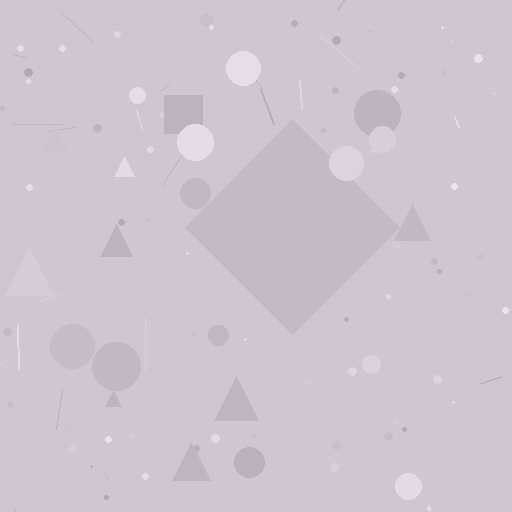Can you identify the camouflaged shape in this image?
The camouflaged shape is a diamond.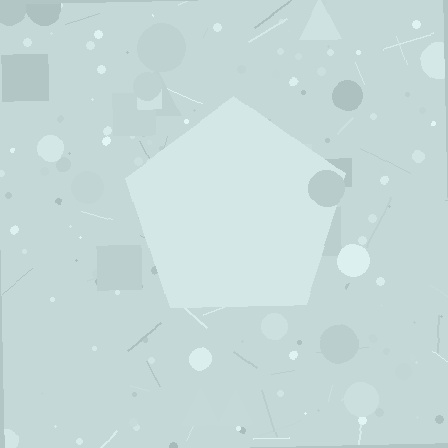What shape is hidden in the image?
A pentagon is hidden in the image.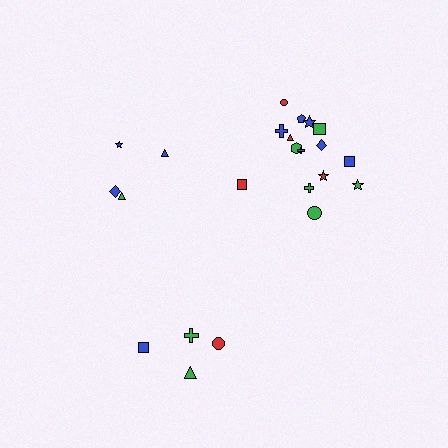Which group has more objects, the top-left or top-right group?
The top-right group.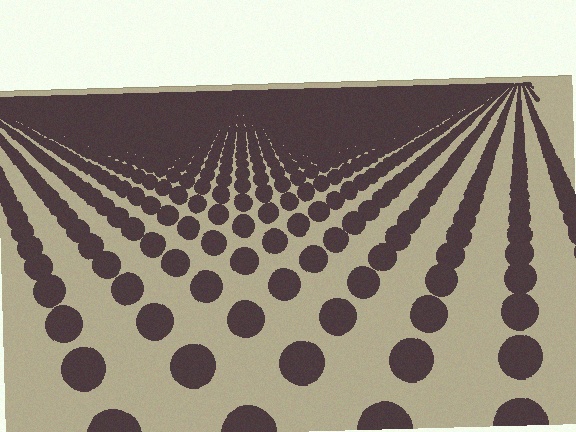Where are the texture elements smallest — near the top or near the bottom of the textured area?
Near the top.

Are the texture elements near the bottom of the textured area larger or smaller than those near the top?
Larger. Near the bottom, elements are closer to the viewer and appear at a bigger on-screen size.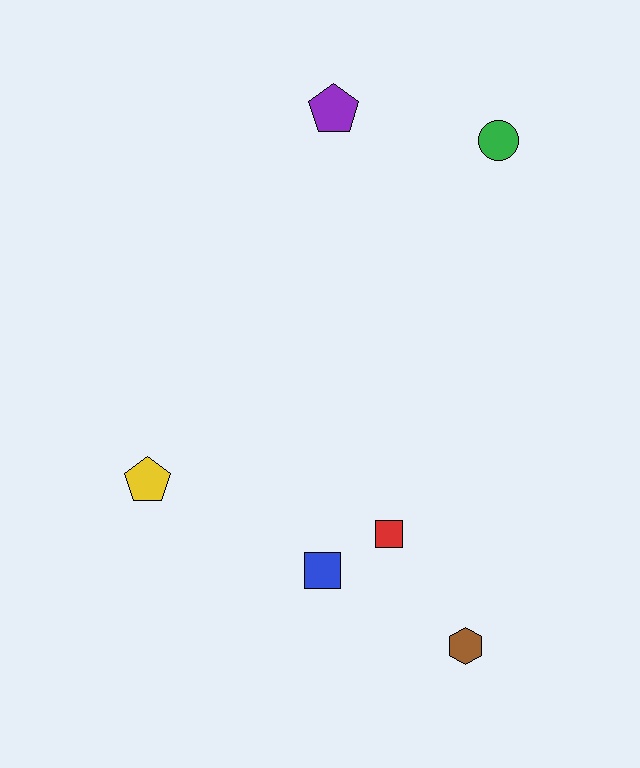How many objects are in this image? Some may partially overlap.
There are 6 objects.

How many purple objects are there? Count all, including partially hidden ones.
There is 1 purple object.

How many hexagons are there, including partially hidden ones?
There is 1 hexagon.